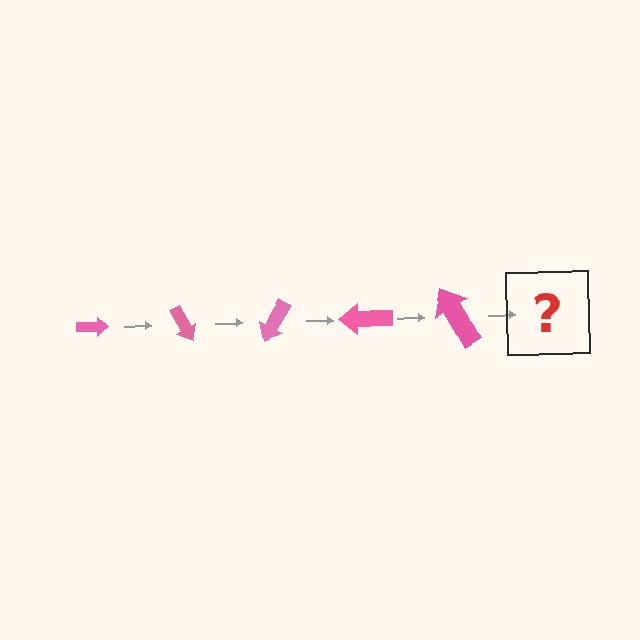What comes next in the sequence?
The next element should be an arrow, larger than the previous one and rotated 300 degrees from the start.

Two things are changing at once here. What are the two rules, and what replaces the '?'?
The two rules are that the arrow grows larger each step and it rotates 60 degrees each step. The '?' should be an arrow, larger than the previous one and rotated 300 degrees from the start.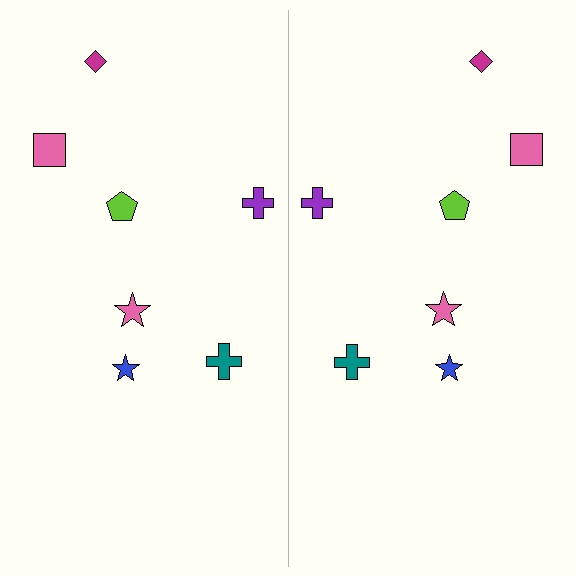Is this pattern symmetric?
Yes, this pattern has bilateral (reflection) symmetry.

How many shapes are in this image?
There are 14 shapes in this image.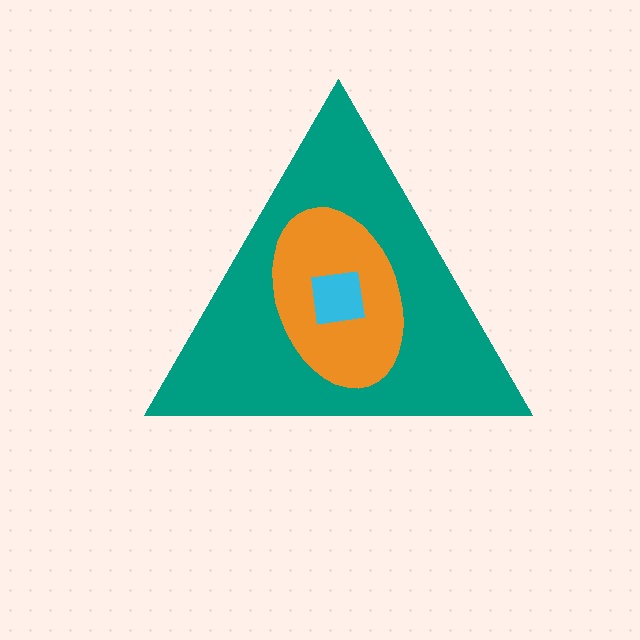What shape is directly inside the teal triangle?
The orange ellipse.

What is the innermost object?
The cyan square.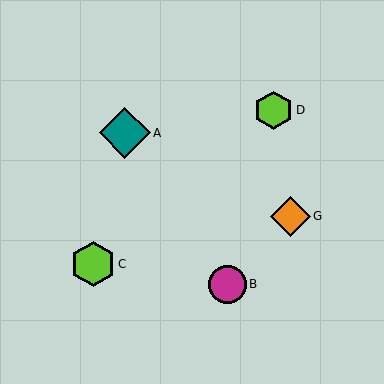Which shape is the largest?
The teal diamond (labeled A) is the largest.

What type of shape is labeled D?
Shape D is a lime hexagon.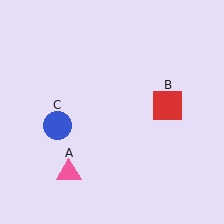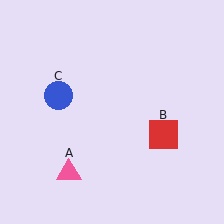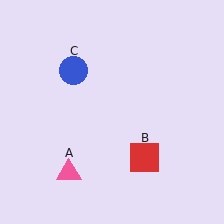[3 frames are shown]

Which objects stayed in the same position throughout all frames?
Pink triangle (object A) remained stationary.